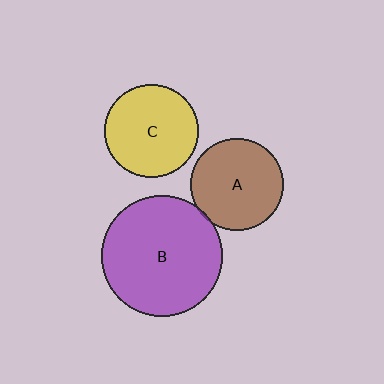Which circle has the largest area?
Circle B (purple).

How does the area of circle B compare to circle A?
Approximately 1.7 times.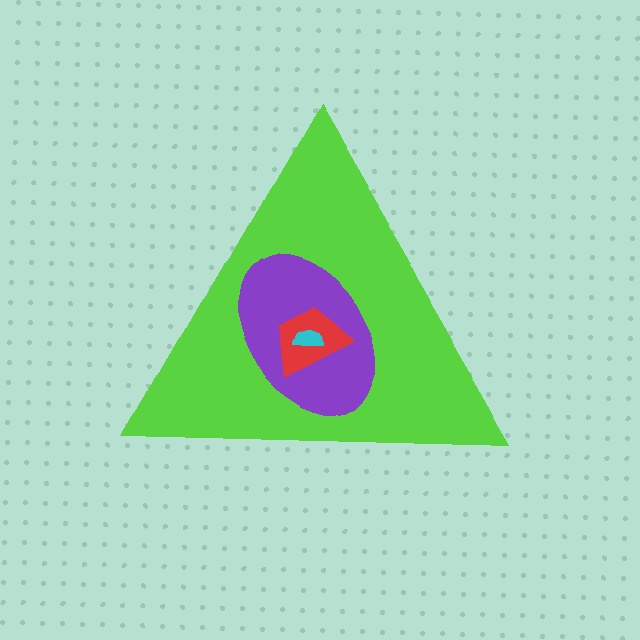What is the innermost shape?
The cyan semicircle.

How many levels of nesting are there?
4.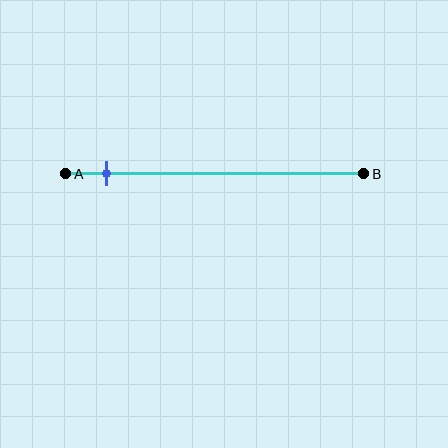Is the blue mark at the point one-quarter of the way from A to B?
No, the mark is at about 15% from A, not at the 25% one-quarter point.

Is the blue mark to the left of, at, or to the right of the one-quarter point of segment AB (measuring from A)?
The blue mark is to the left of the one-quarter point of segment AB.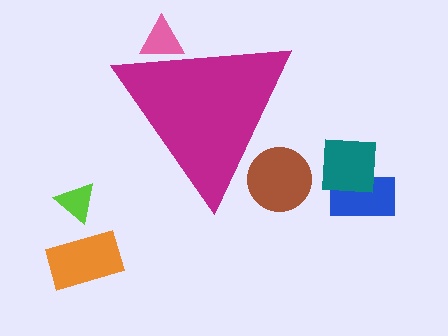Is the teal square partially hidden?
No, the teal square is fully visible.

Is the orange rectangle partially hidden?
No, the orange rectangle is fully visible.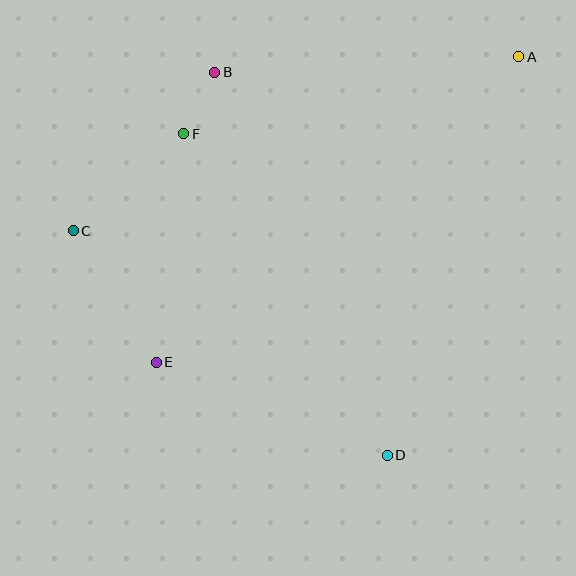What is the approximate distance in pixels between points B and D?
The distance between B and D is approximately 420 pixels.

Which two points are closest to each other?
Points B and F are closest to each other.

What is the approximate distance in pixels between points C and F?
The distance between C and F is approximately 147 pixels.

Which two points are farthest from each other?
Points A and C are farthest from each other.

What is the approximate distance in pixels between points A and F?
The distance between A and F is approximately 344 pixels.